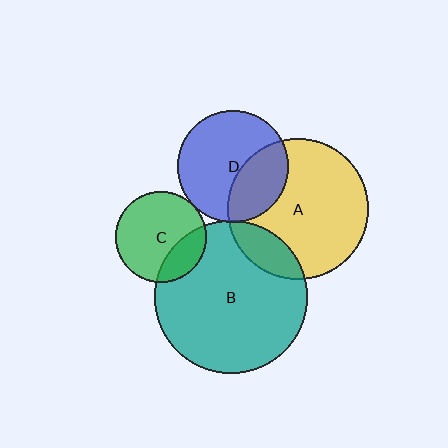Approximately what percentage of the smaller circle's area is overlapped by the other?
Approximately 15%.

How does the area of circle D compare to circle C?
Approximately 1.5 times.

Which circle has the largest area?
Circle B (teal).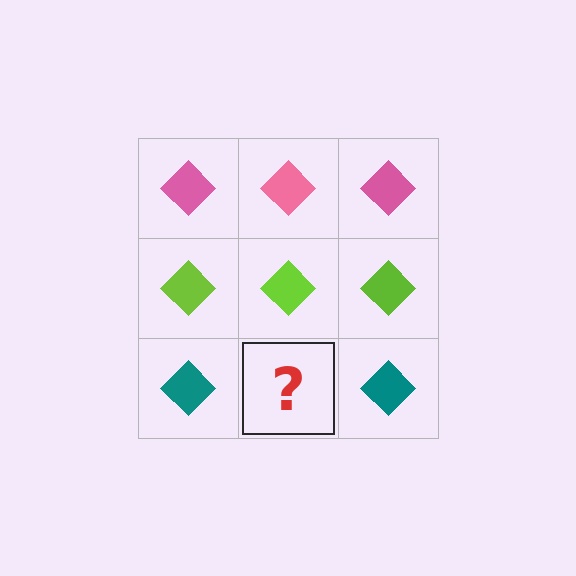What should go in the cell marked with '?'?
The missing cell should contain a teal diamond.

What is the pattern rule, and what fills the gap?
The rule is that each row has a consistent color. The gap should be filled with a teal diamond.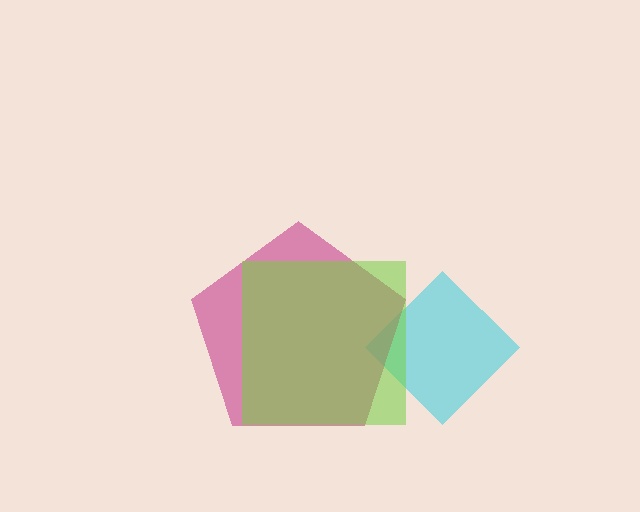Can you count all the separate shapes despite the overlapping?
Yes, there are 3 separate shapes.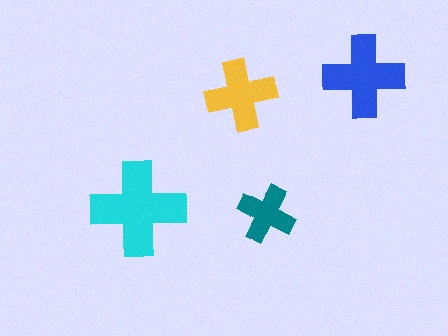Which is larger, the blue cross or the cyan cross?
The cyan one.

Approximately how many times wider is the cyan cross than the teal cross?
About 1.5 times wider.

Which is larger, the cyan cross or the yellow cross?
The cyan one.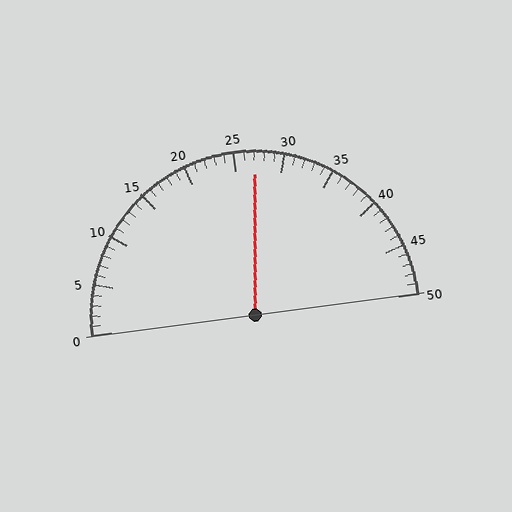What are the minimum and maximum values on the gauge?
The gauge ranges from 0 to 50.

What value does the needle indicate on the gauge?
The needle indicates approximately 27.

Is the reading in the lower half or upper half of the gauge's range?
The reading is in the upper half of the range (0 to 50).